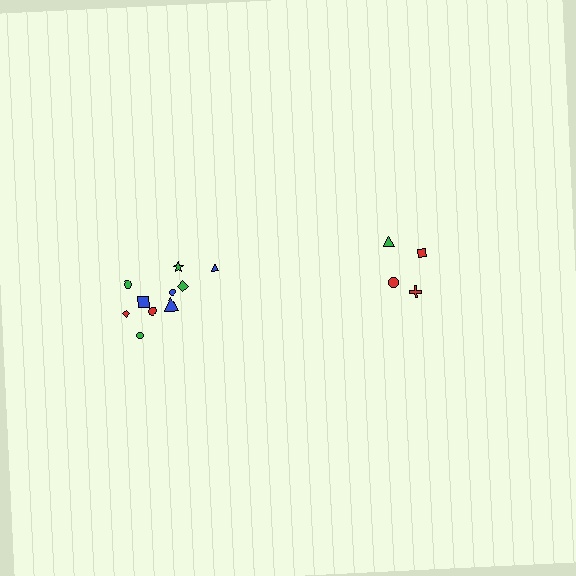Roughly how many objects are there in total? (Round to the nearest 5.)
Roughly 15 objects in total.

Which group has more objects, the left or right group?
The left group.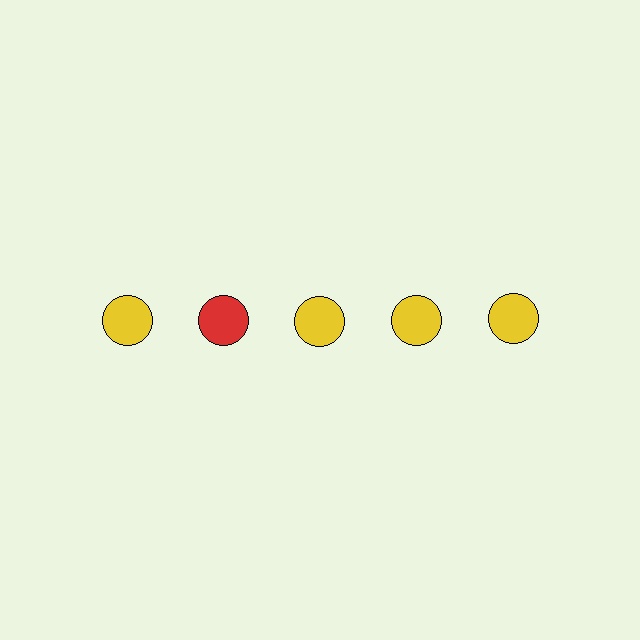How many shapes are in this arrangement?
There are 5 shapes arranged in a grid pattern.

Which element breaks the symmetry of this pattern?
The red circle in the top row, second from left column breaks the symmetry. All other shapes are yellow circles.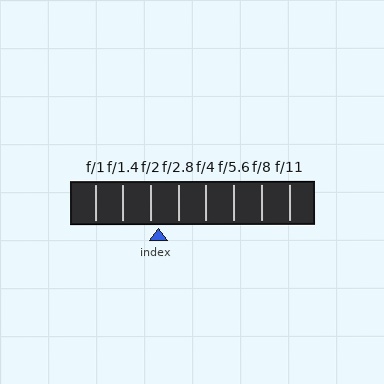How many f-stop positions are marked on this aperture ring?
There are 8 f-stop positions marked.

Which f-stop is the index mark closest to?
The index mark is closest to f/2.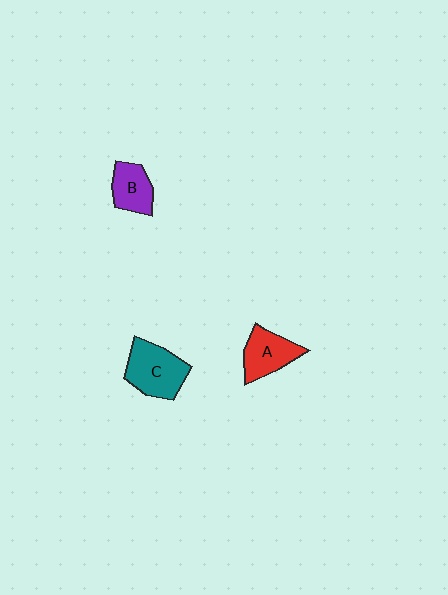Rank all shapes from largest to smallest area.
From largest to smallest: C (teal), A (red), B (purple).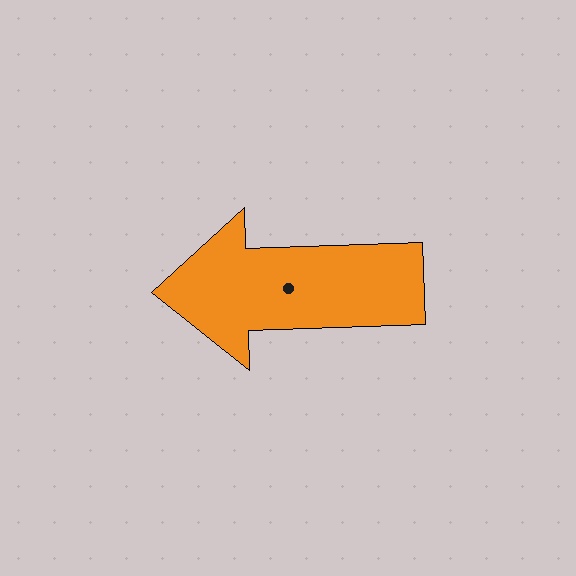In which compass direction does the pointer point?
West.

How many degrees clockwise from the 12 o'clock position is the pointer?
Approximately 268 degrees.